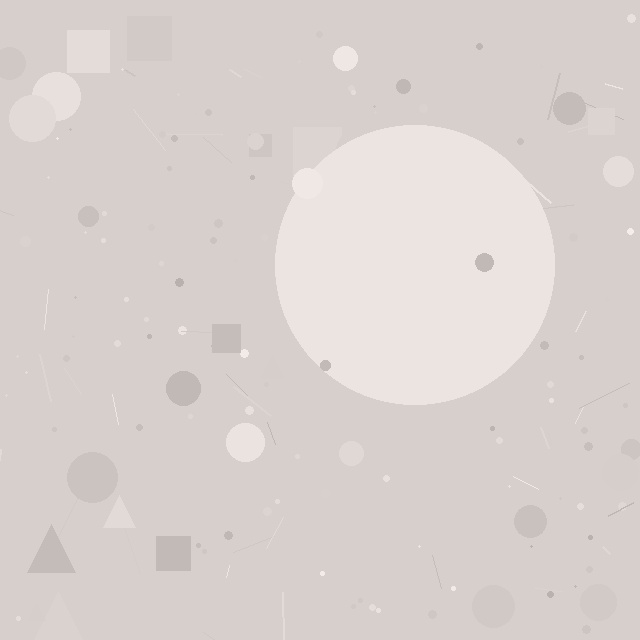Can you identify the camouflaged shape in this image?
The camouflaged shape is a circle.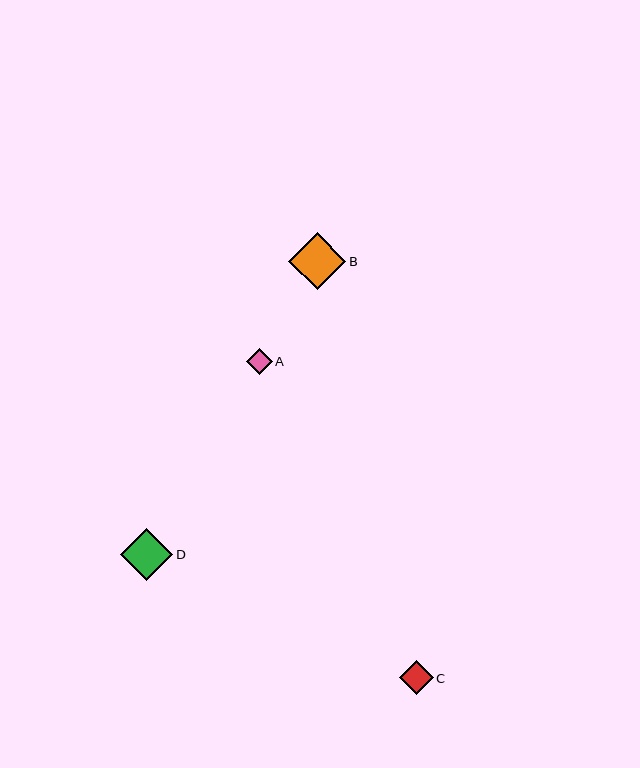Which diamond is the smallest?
Diamond A is the smallest with a size of approximately 26 pixels.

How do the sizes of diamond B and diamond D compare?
Diamond B and diamond D are approximately the same size.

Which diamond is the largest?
Diamond B is the largest with a size of approximately 57 pixels.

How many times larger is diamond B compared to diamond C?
Diamond B is approximately 1.7 times the size of diamond C.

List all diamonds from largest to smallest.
From largest to smallest: B, D, C, A.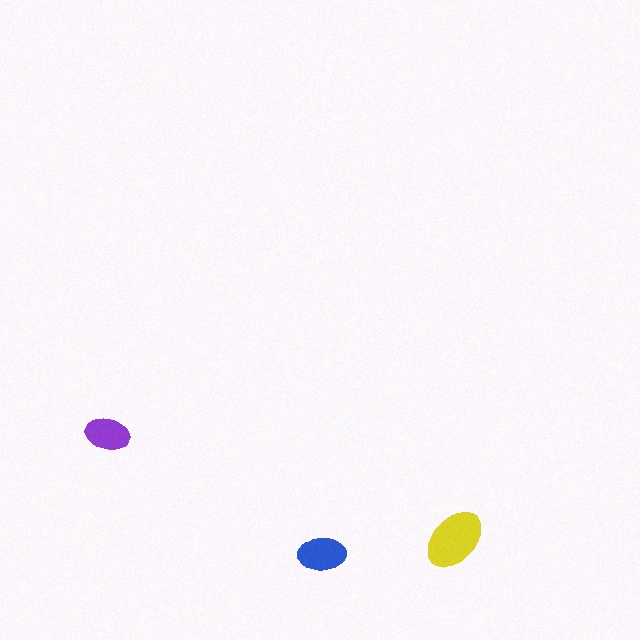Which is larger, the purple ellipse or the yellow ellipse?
The yellow one.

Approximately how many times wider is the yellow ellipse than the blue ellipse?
About 1.5 times wider.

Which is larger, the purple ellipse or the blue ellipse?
The blue one.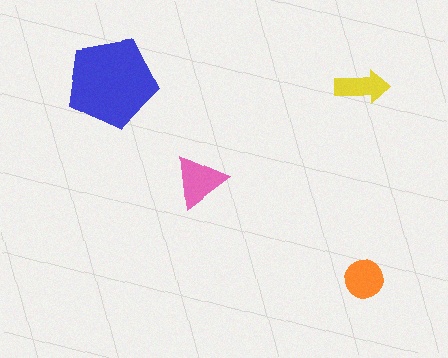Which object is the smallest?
The yellow arrow.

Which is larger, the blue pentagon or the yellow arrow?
The blue pentagon.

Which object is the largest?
The blue pentagon.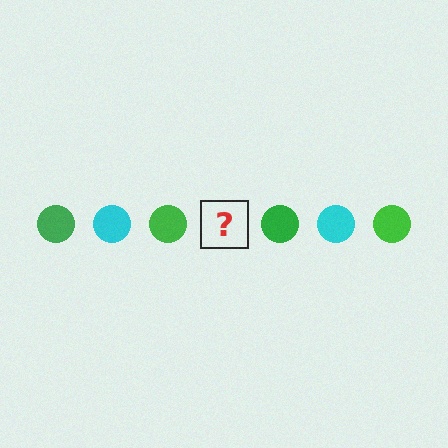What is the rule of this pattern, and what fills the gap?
The rule is that the pattern cycles through green, cyan circles. The gap should be filled with a cyan circle.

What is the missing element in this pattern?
The missing element is a cyan circle.